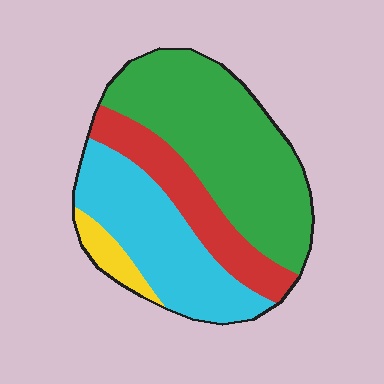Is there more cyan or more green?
Green.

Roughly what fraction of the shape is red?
Red covers around 20% of the shape.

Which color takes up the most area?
Green, at roughly 45%.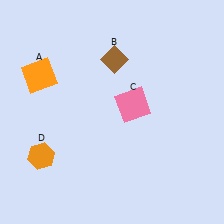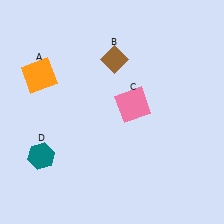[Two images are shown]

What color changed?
The hexagon (D) changed from orange in Image 1 to teal in Image 2.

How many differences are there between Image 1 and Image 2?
There is 1 difference between the two images.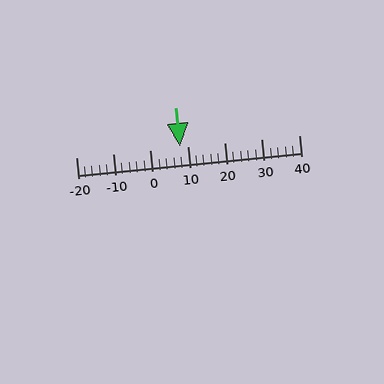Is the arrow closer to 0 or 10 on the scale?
The arrow is closer to 10.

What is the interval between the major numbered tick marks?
The major tick marks are spaced 10 units apart.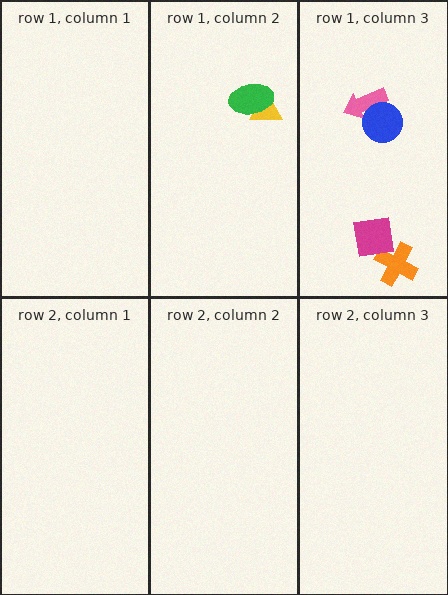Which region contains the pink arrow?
The row 1, column 3 region.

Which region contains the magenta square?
The row 1, column 3 region.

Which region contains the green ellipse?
The row 1, column 2 region.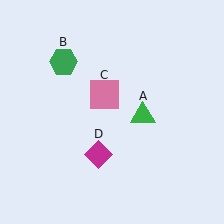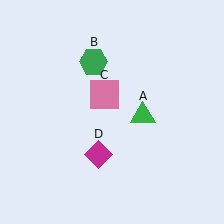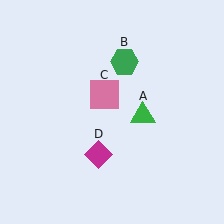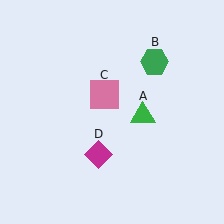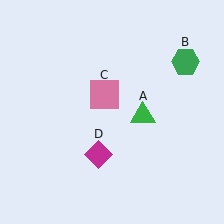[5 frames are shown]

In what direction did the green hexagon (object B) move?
The green hexagon (object B) moved right.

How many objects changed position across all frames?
1 object changed position: green hexagon (object B).